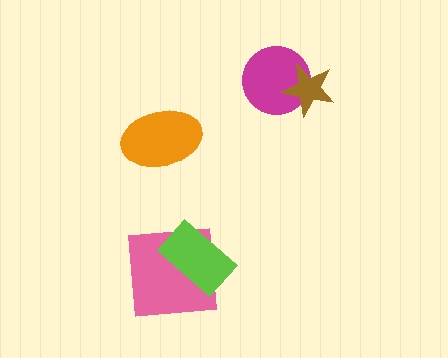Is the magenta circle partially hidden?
Yes, it is partially covered by another shape.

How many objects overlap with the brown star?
1 object overlaps with the brown star.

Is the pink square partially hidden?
Yes, it is partially covered by another shape.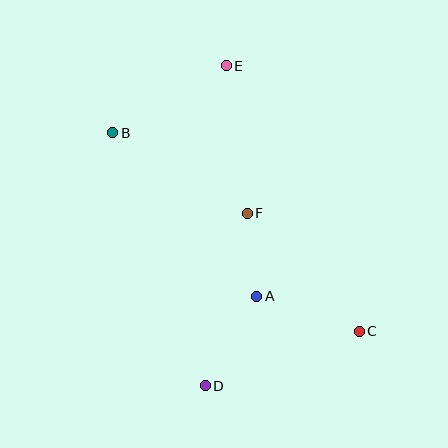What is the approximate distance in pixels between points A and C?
The distance between A and C is approximately 108 pixels.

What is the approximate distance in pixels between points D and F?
The distance between D and F is approximately 177 pixels.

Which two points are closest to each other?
Points A and F are closest to each other.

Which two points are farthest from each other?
Points D and E are farthest from each other.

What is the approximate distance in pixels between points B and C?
The distance between B and C is approximately 316 pixels.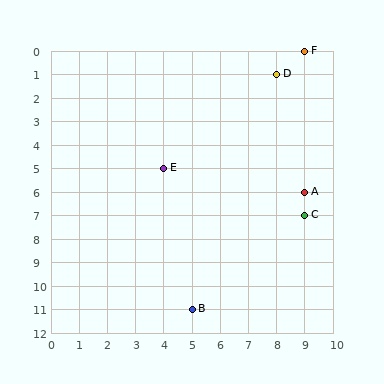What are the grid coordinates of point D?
Point D is at grid coordinates (8, 1).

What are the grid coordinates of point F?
Point F is at grid coordinates (9, 0).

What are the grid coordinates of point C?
Point C is at grid coordinates (9, 7).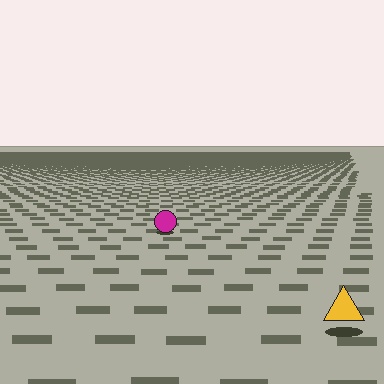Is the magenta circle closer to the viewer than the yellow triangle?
No. The yellow triangle is closer — you can tell from the texture gradient: the ground texture is coarser near it.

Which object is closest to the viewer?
The yellow triangle is closest. The texture marks near it are larger and more spread out.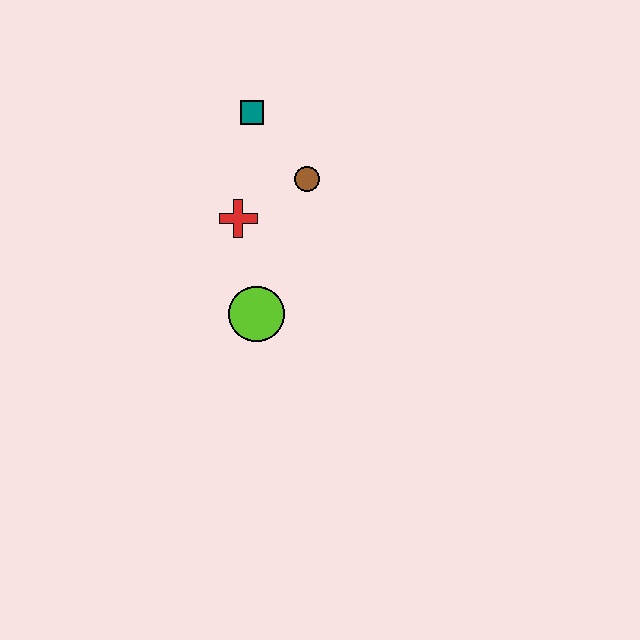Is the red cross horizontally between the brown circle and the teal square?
No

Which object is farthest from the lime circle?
The teal square is farthest from the lime circle.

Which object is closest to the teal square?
The brown circle is closest to the teal square.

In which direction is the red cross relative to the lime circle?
The red cross is above the lime circle.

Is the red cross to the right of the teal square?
No